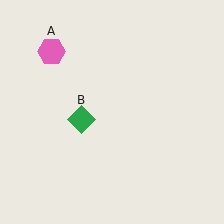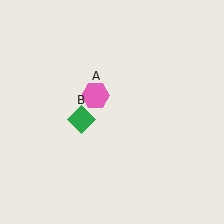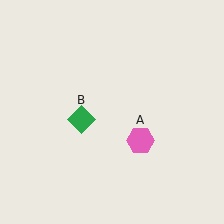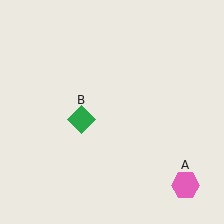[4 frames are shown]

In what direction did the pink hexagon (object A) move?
The pink hexagon (object A) moved down and to the right.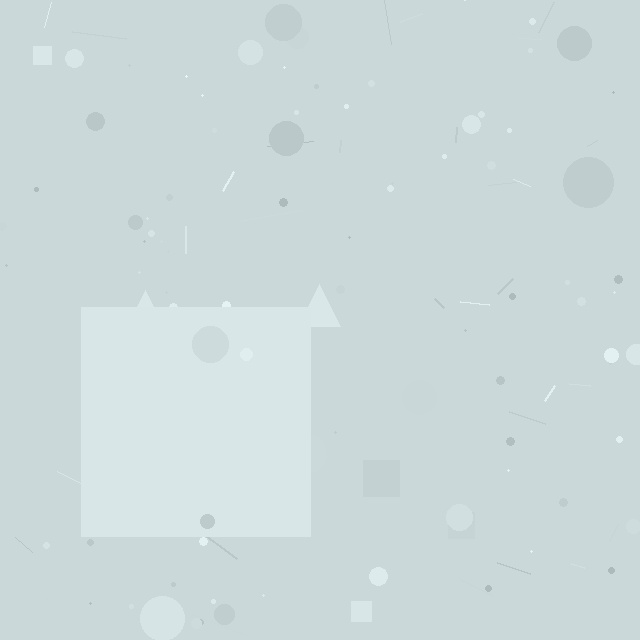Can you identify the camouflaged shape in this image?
The camouflaged shape is a square.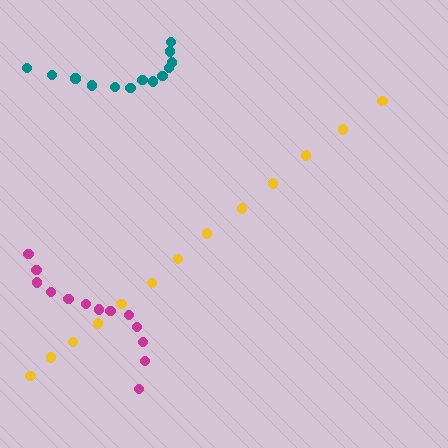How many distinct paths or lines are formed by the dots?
There are 3 distinct paths.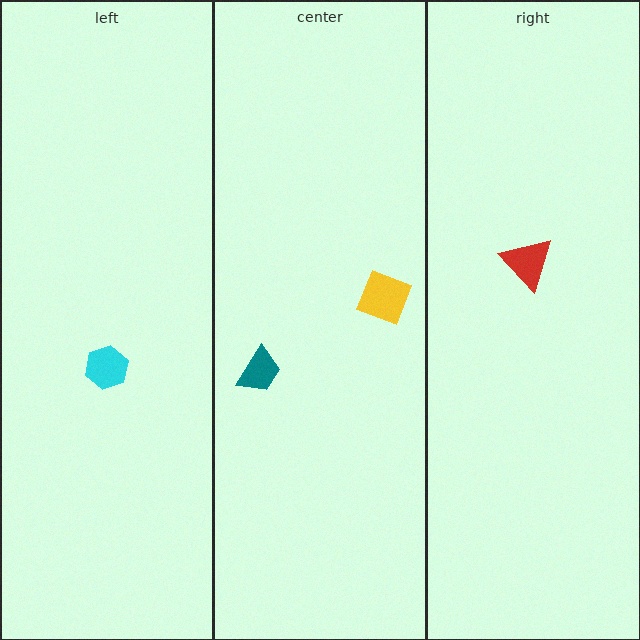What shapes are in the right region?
The red triangle.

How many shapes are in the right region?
1.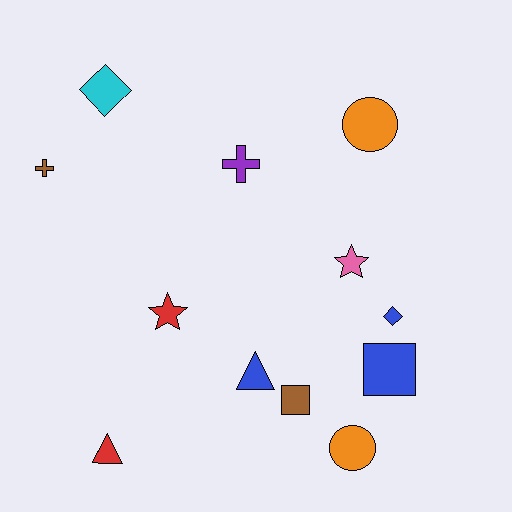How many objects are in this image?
There are 12 objects.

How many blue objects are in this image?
There are 3 blue objects.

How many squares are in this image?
There are 2 squares.